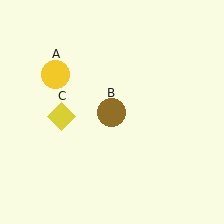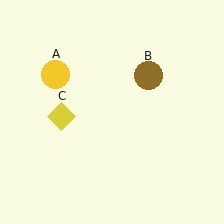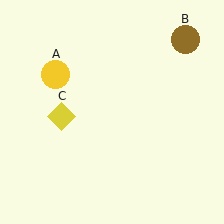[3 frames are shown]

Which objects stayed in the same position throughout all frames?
Yellow circle (object A) and yellow diamond (object C) remained stationary.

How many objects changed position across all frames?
1 object changed position: brown circle (object B).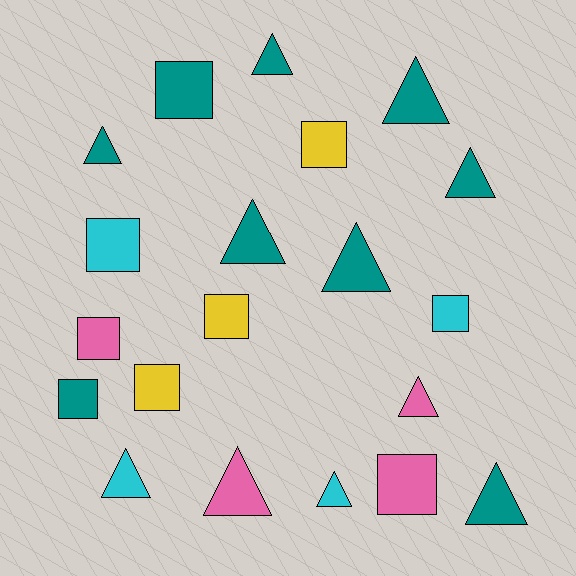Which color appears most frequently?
Teal, with 9 objects.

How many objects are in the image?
There are 20 objects.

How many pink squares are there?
There are 2 pink squares.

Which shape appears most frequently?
Triangle, with 11 objects.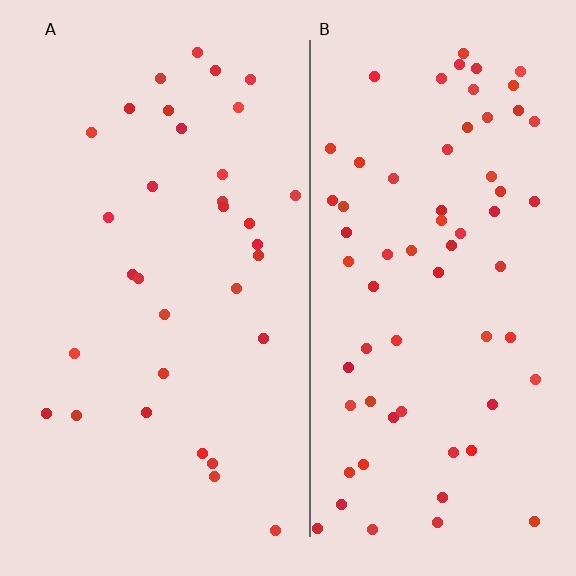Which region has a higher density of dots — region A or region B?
B (the right).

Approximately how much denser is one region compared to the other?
Approximately 2.0× — region B over region A.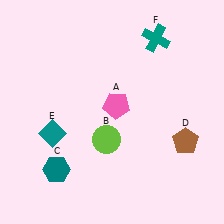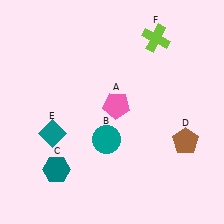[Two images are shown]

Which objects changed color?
B changed from lime to teal. F changed from teal to lime.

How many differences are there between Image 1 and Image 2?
There are 2 differences between the two images.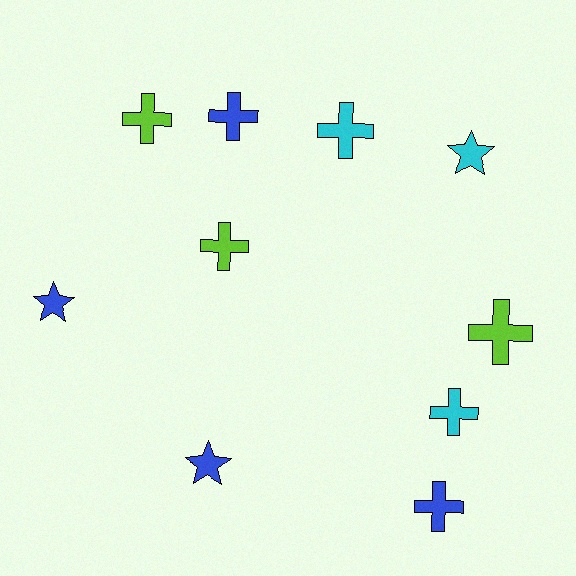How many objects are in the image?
There are 10 objects.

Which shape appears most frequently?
Cross, with 7 objects.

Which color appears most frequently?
Blue, with 4 objects.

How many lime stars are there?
There are no lime stars.